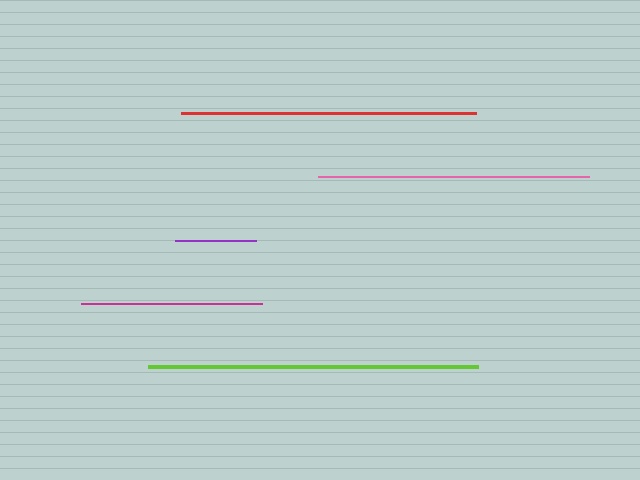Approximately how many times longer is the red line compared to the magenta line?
The red line is approximately 1.6 times the length of the magenta line.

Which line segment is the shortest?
The purple line is the shortest at approximately 81 pixels.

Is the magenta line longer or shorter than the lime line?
The lime line is longer than the magenta line.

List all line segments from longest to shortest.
From longest to shortest: lime, red, pink, magenta, purple.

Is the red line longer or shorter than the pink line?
The red line is longer than the pink line.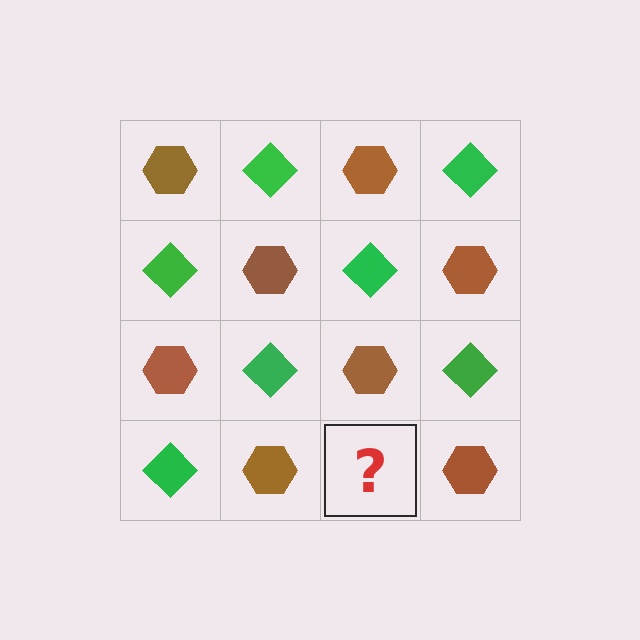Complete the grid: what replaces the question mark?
The question mark should be replaced with a green diamond.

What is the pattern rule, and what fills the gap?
The rule is that it alternates brown hexagon and green diamond in a checkerboard pattern. The gap should be filled with a green diamond.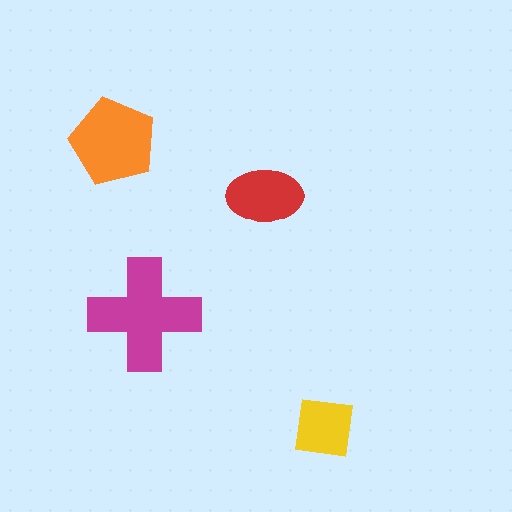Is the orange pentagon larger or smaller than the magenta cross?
Smaller.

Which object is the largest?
The magenta cross.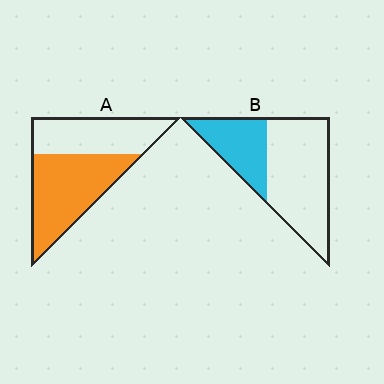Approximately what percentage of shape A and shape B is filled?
A is approximately 55% and B is approximately 35%.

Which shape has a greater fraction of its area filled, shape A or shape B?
Shape A.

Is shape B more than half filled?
No.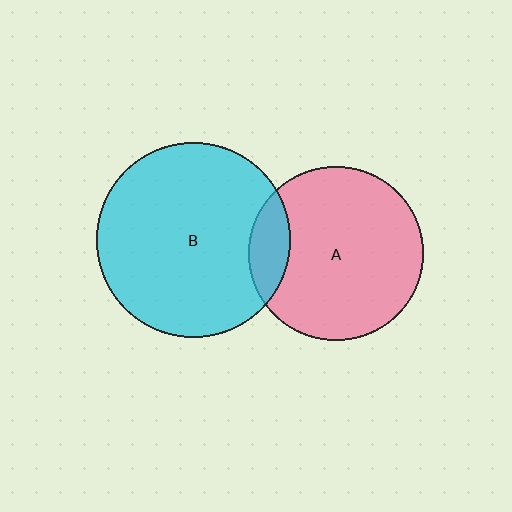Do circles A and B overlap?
Yes.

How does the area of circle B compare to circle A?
Approximately 1.2 times.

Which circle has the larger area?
Circle B (cyan).